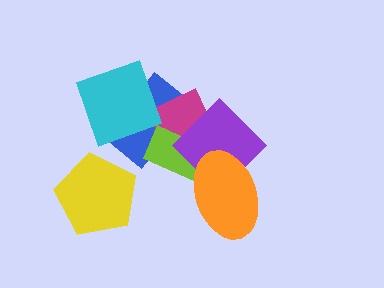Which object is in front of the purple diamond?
The orange ellipse is in front of the purple diamond.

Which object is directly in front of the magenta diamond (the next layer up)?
The lime rectangle is directly in front of the magenta diamond.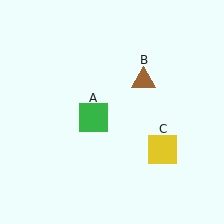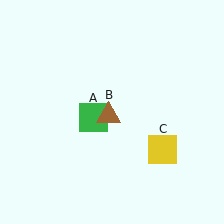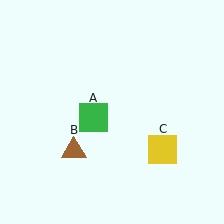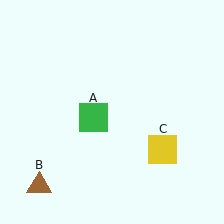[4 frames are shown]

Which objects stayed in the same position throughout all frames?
Green square (object A) and yellow square (object C) remained stationary.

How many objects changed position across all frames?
1 object changed position: brown triangle (object B).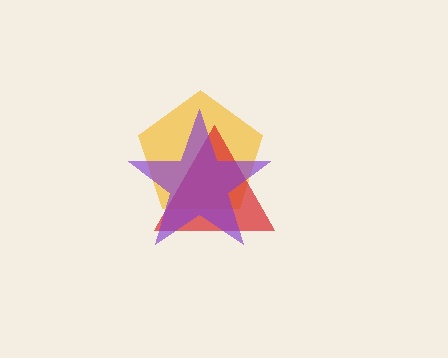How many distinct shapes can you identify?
There are 3 distinct shapes: a yellow pentagon, a red triangle, a purple star.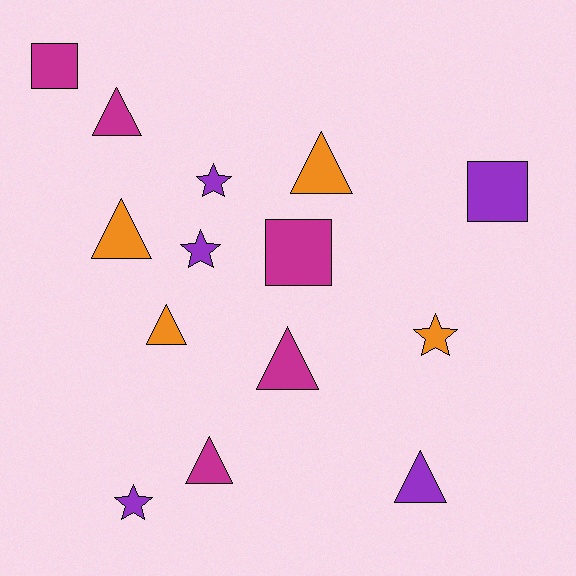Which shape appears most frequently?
Triangle, with 7 objects.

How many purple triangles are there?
There is 1 purple triangle.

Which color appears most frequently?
Purple, with 5 objects.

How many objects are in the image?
There are 14 objects.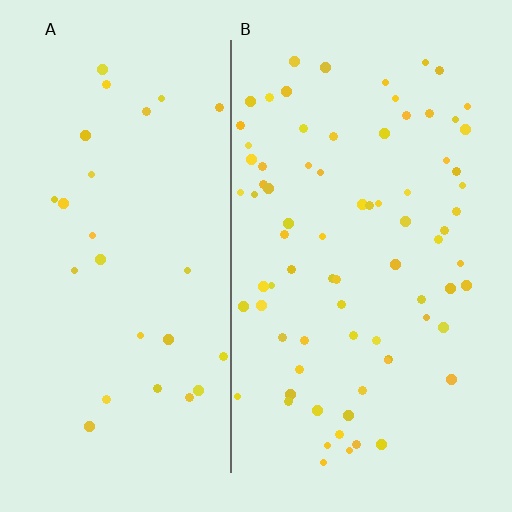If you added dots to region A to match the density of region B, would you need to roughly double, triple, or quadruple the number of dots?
Approximately triple.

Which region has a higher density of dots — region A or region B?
B (the right).